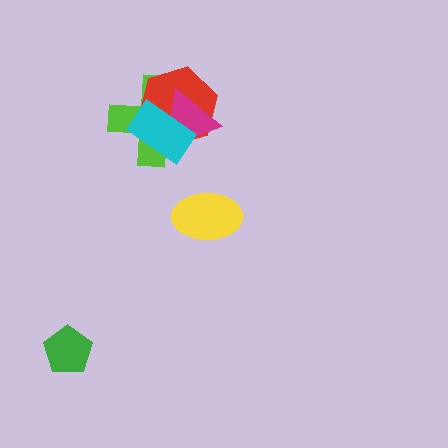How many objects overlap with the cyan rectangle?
3 objects overlap with the cyan rectangle.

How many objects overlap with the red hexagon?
3 objects overlap with the red hexagon.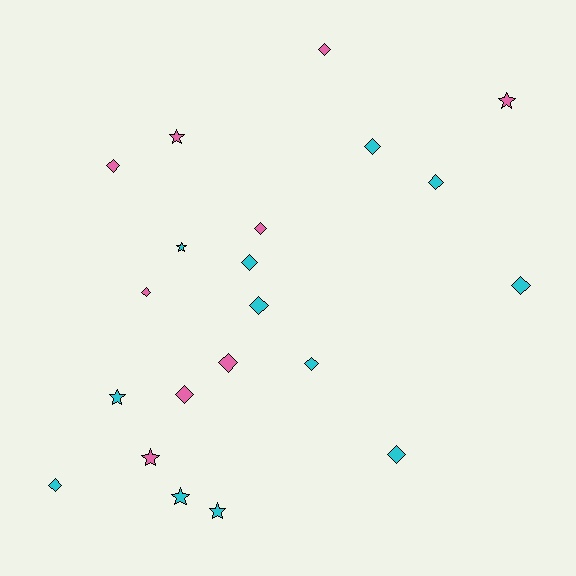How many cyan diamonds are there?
There are 8 cyan diamonds.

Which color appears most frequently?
Cyan, with 12 objects.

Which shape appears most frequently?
Diamond, with 14 objects.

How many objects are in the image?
There are 21 objects.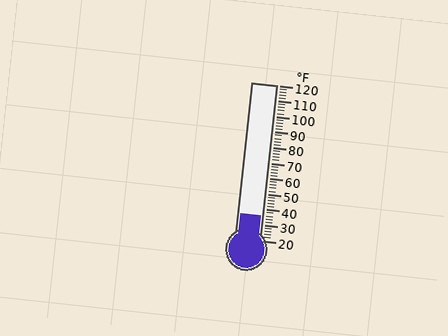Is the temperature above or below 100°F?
The temperature is below 100°F.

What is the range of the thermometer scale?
The thermometer scale ranges from 20°F to 120°F.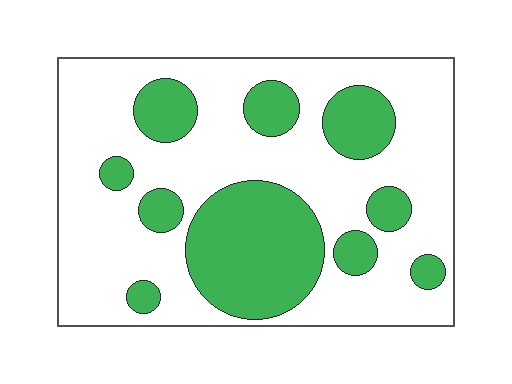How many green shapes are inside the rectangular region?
10.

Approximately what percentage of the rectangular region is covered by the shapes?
Approximately 30%.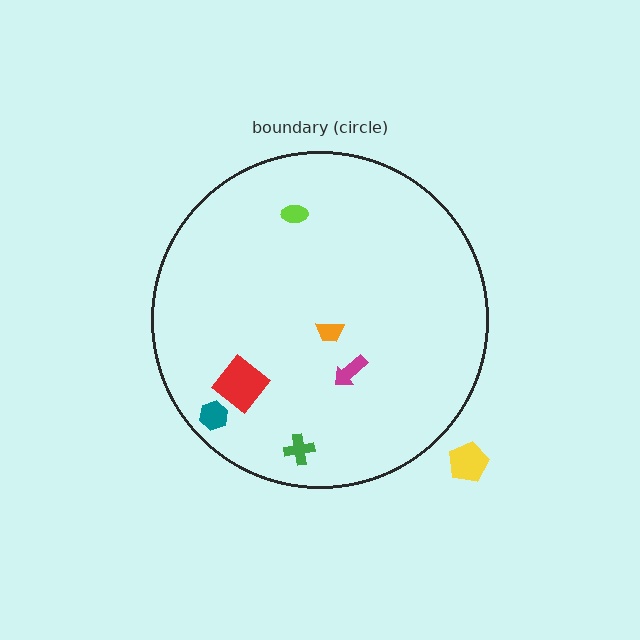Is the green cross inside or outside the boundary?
Inside.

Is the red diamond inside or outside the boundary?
Inside.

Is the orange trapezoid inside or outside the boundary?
Inside.